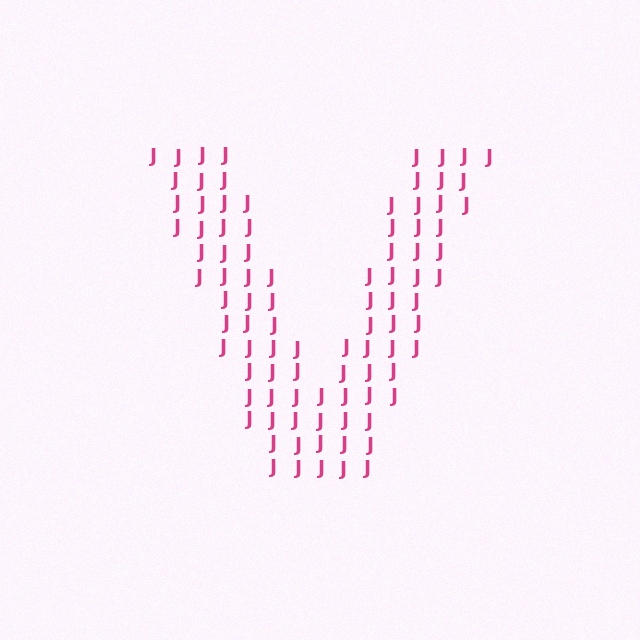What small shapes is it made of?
It is made of small letter J's.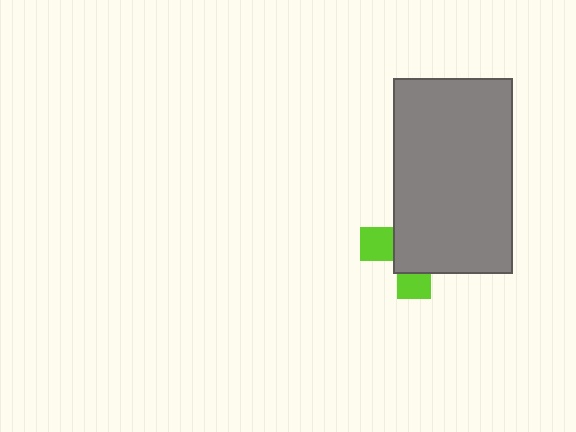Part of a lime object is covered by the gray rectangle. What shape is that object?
It is a cross.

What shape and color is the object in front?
The object in front is a gray rectangle.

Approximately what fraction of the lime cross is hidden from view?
Roughly 68% of the lime cross is hidden behind the gray rectangle.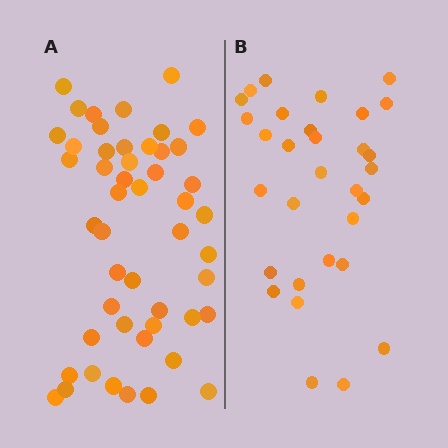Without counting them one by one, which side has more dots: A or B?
Region A (the left region) has more dots.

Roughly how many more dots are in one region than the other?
Region A has approximately 20 more dots than region B.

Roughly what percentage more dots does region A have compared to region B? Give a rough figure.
About 60% more.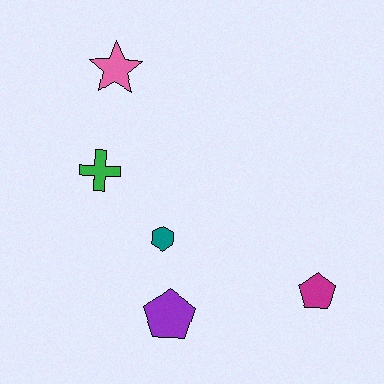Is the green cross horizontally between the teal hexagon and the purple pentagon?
No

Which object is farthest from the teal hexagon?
The pink star is farthest from the teal hexagon.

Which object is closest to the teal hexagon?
The purple pentagon is closest to the teal hexagon.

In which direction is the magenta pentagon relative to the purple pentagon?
The magenta pentagon is to the right of the purple pentagon.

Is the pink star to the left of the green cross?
No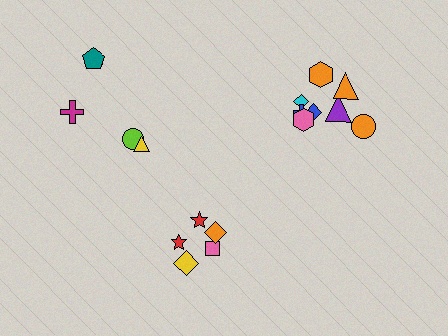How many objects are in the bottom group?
There are 5 objects.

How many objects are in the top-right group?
There are 8 objects.